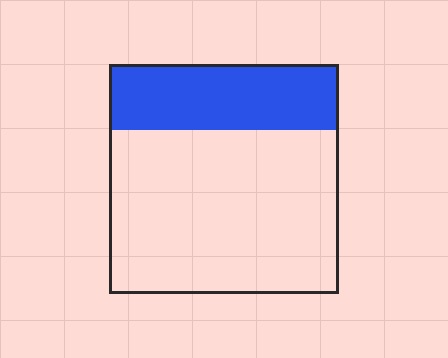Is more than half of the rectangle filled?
No.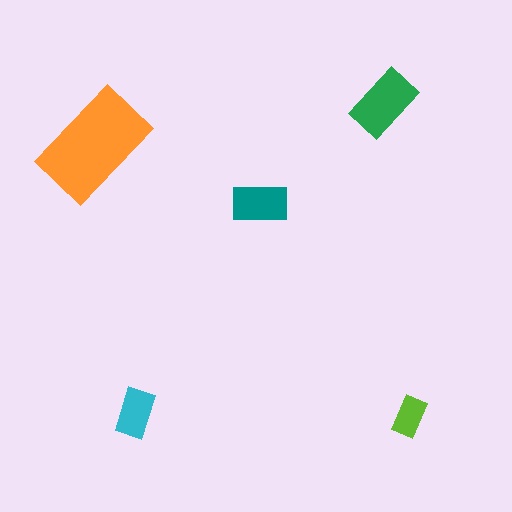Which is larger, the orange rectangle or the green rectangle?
The orange one.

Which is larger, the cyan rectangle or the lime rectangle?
The cyan one.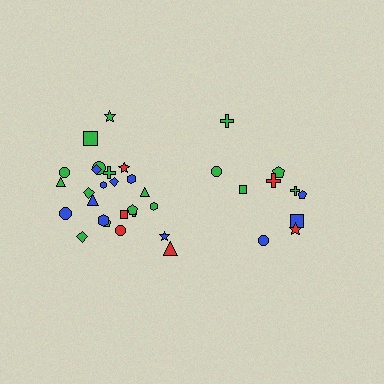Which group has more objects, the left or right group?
The left group.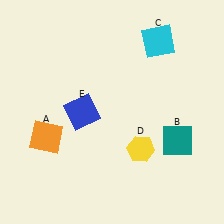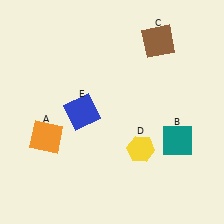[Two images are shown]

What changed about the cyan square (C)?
In Image 1, C is cyan. In Image 2, it changed to brown.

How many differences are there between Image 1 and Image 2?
There is 1 difference between the two images.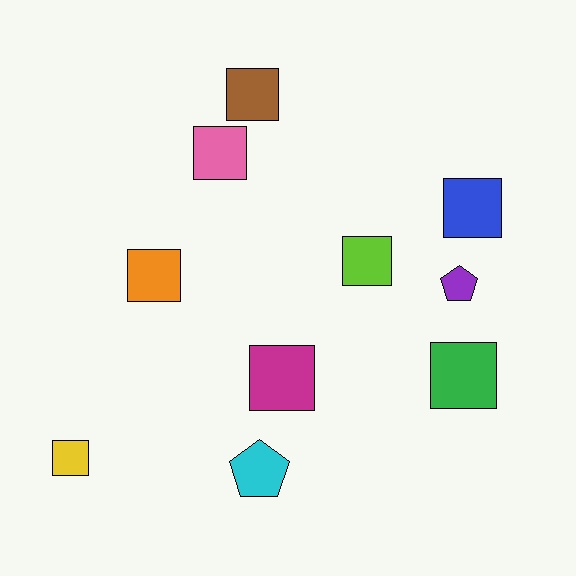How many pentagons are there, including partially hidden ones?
There are 2 pentagons.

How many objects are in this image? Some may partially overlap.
There are 10 objects.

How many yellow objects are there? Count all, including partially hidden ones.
There is 1 yellow object.